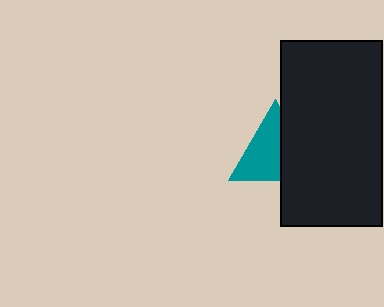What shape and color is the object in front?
The object in front is a black rectangle.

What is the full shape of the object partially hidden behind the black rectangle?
The partially hidden object is a teal triangle.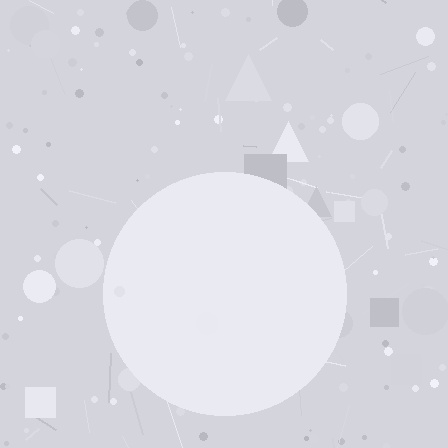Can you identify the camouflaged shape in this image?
The camouflaged shape is a circle.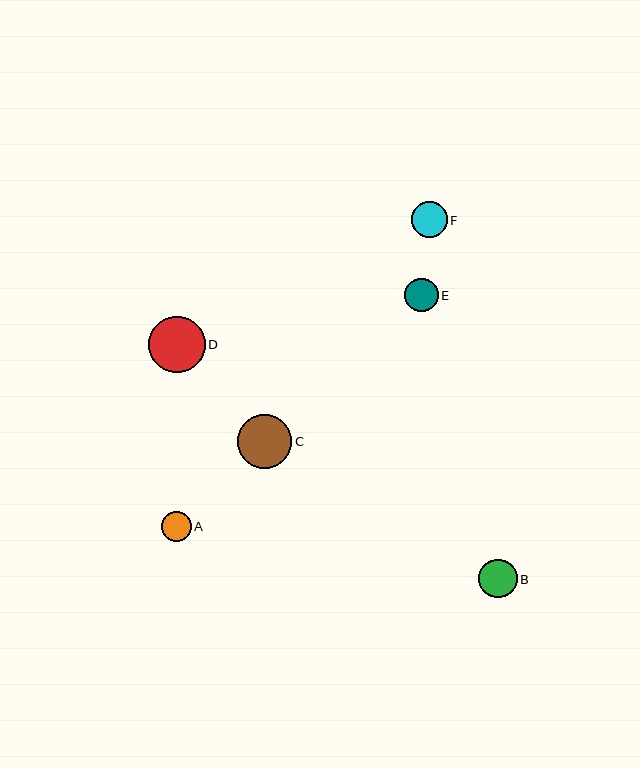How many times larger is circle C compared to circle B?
Circle C is approximately 1.4 times the size of circle B.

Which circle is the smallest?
Circle A is the smallest with a size of approximately 30 pixels.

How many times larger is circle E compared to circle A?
Circle E is approximately 1.1 times the size of circle A.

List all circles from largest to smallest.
From largest to smallest: D, C, B, F, E, A.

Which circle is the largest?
Circle D is the largest with a size of approximately 56 pixels.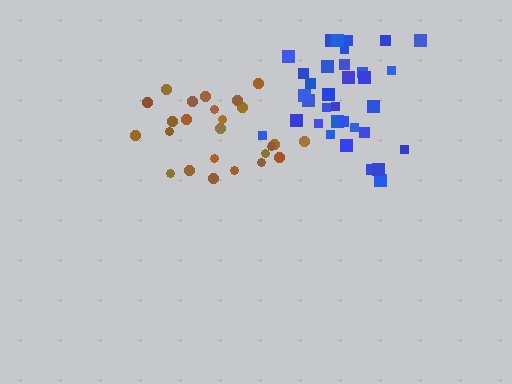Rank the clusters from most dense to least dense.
blue, brown.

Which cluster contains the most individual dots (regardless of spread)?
Blue (35).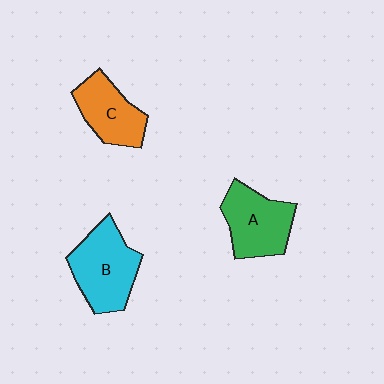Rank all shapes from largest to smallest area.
From largest to smallest: B (cyan), A (green), C (orange).